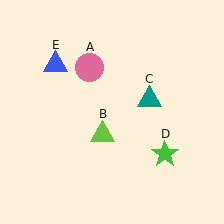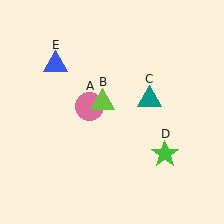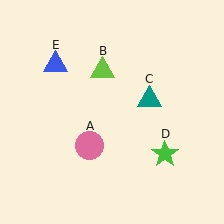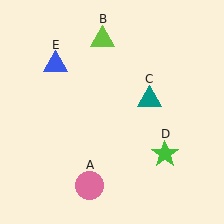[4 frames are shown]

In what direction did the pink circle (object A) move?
The pink circle (object A) moved down.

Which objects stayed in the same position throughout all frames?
Teal triangle (object C) and green star (object D) and blue triangle (object E) remained stationary.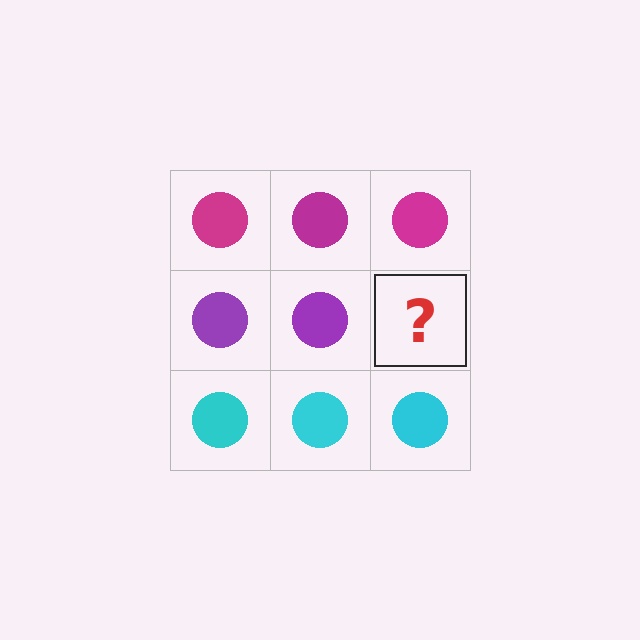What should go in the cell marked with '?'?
The missing cell should contain a purple circle.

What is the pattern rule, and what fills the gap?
The rule is that each row has a consistent color. The gap should be filled with a purple circle.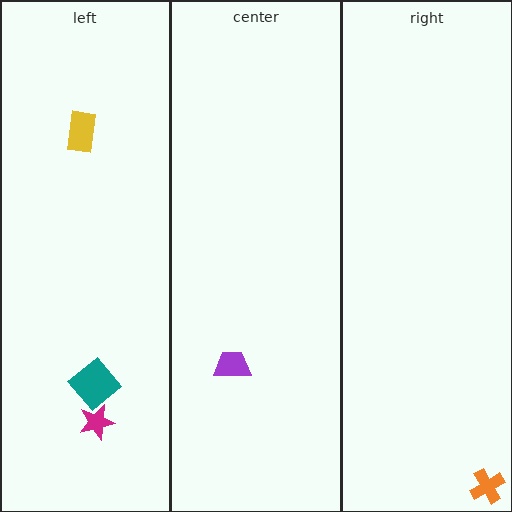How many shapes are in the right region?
1.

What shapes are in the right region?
The orange cross.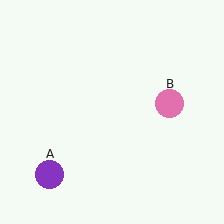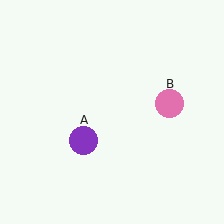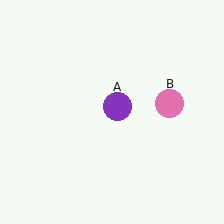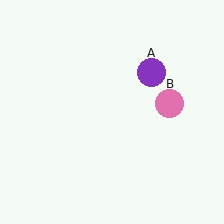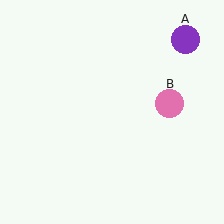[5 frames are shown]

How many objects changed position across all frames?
1 object changed position: purple circle (object A).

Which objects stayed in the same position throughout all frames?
Pink circle (object B) remained stationary.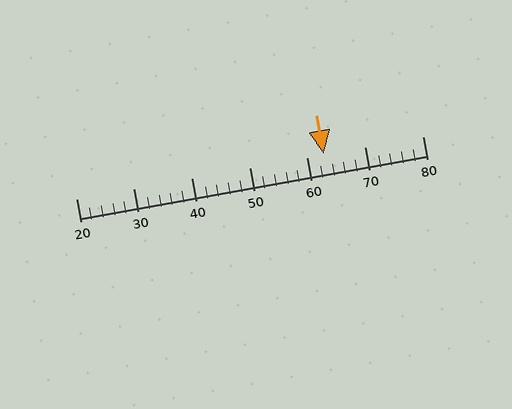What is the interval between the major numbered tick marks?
The major tick marks are spaced 10 units apart.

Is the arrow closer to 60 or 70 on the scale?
The arrow is closer to 60.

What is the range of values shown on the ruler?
The ruler shows values from 20 to 80.